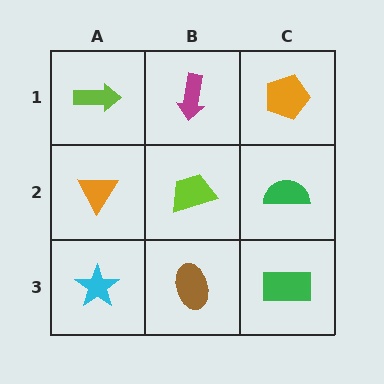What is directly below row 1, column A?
An orange triangle.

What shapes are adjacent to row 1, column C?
A green semicircle (row 2, column C), a magenta arrow (row 1, column B).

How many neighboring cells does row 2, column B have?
4.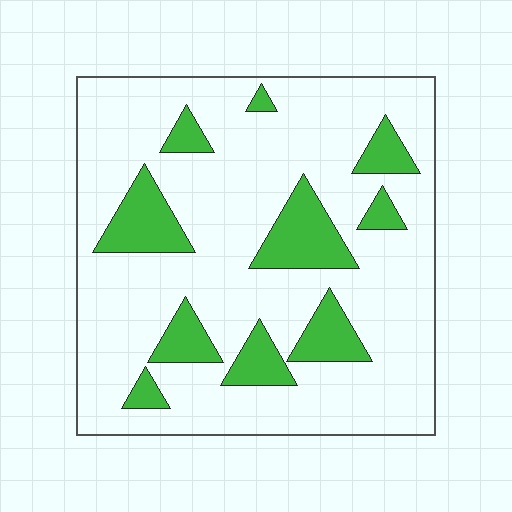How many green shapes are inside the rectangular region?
10.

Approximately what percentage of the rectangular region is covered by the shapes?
Approximately 20%.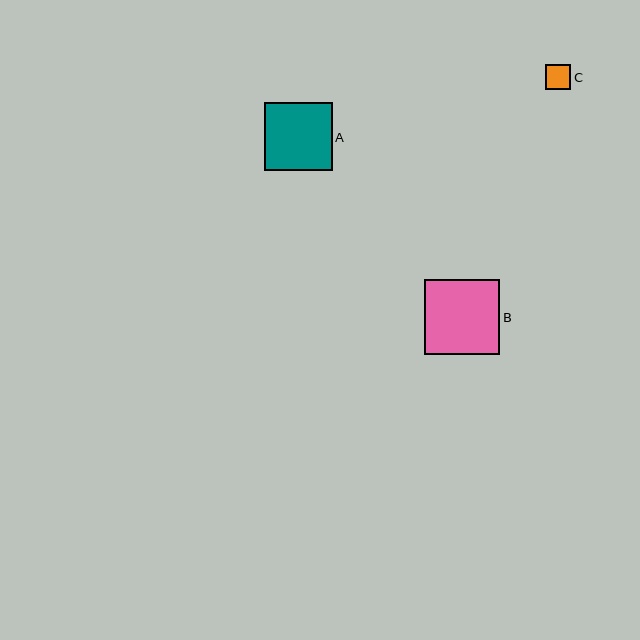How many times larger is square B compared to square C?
Square B is approximately 3.0 times the size of square C.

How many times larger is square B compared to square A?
Square B is approximately 1.1 times the size of square A.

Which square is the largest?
Square B is the largest with a size of approximately 75 pixels.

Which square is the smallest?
Square C is the smallest with a size of approximately 25 pixels.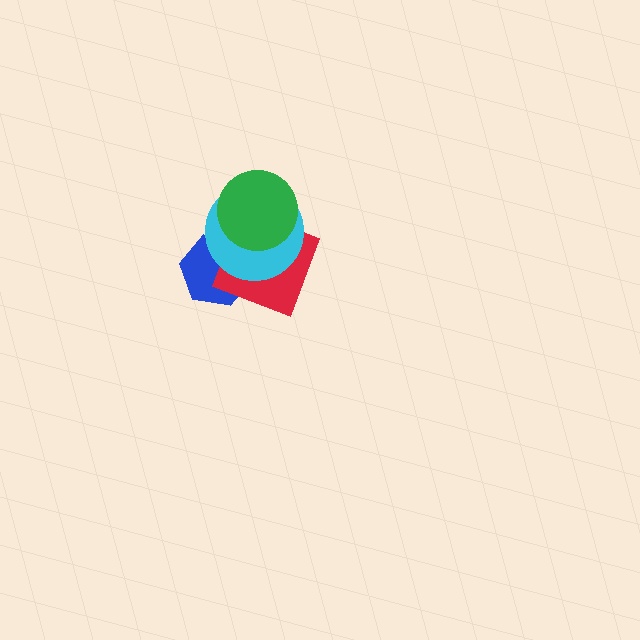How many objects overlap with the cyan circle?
3 objects overlap with the cyan circle.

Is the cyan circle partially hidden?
Yes, it is partially covered by another shape.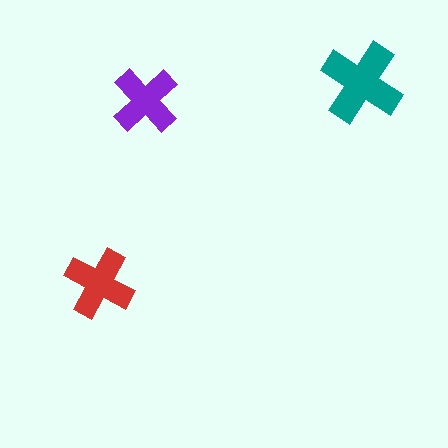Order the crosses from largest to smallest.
the teal one, the red one, the purple one.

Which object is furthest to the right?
The teal cross is rightmost.